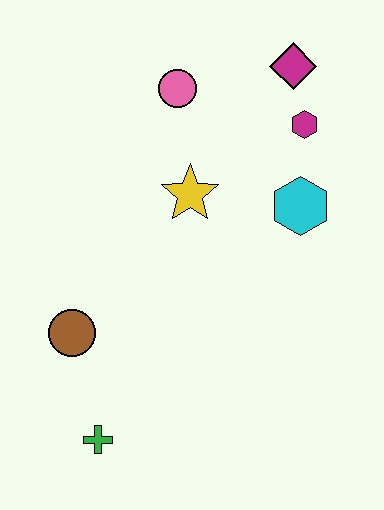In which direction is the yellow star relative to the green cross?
The yellow star is above the green cross.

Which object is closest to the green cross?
The brown circle is closest to the green cross.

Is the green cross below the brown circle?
Yes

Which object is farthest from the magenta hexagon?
The green cross is farthest from the magenta hexagon.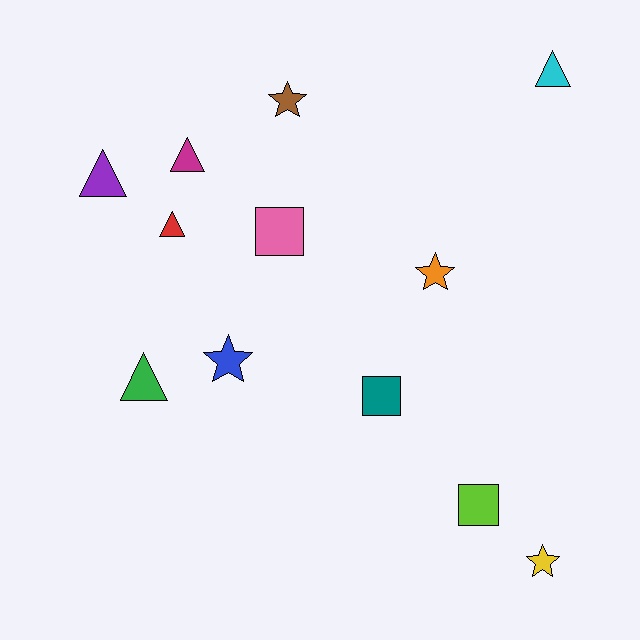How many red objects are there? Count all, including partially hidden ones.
There is 1 red object.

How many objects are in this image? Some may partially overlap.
There are 12 objects.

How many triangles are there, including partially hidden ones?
There are 5 triangles.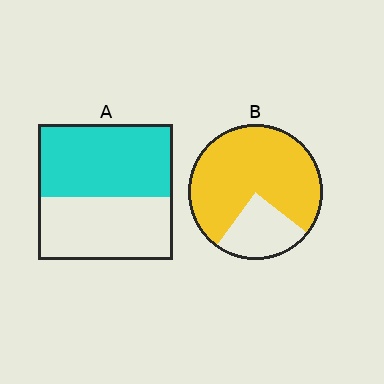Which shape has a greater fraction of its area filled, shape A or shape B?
Shape B.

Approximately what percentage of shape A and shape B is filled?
A is approximately 55% and B is approximately 75%.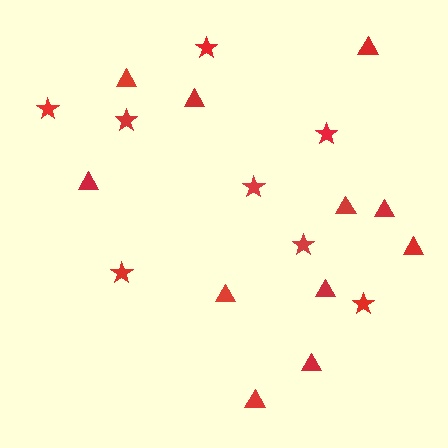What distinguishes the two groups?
There are 2 groups: one group of triangles (11) and one group of stars (8).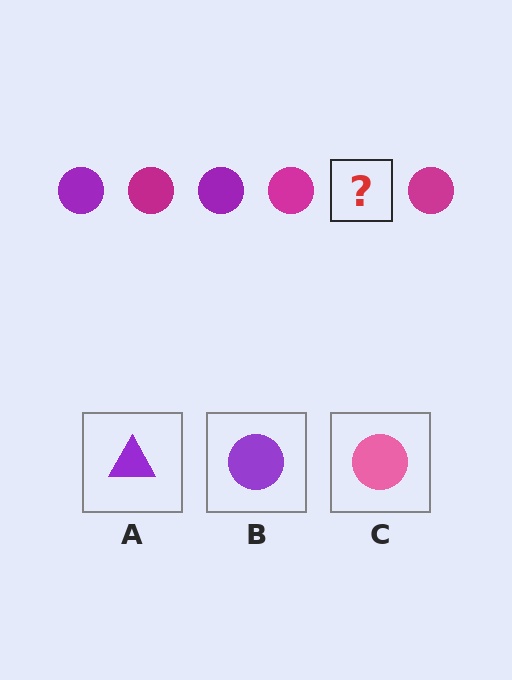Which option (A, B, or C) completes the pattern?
B.